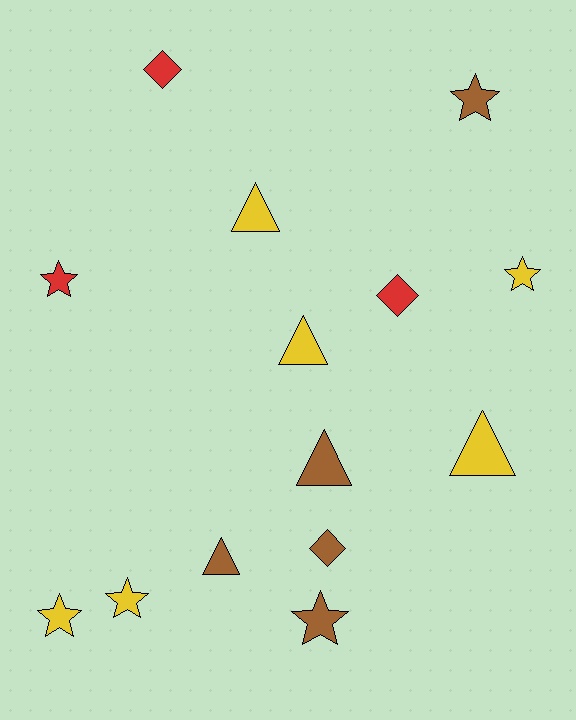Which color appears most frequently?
Yellow, with 6 objects.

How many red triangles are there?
There are no red triangles.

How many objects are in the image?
There are 14 objects.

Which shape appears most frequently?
Star, with 6 objects.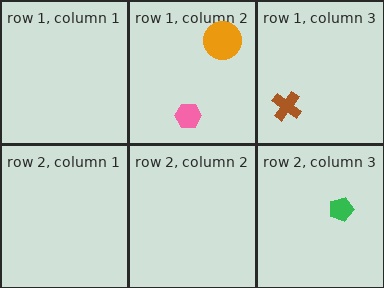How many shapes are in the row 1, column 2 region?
2.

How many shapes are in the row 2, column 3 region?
1.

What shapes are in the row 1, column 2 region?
The orange circle, the pink hexagon.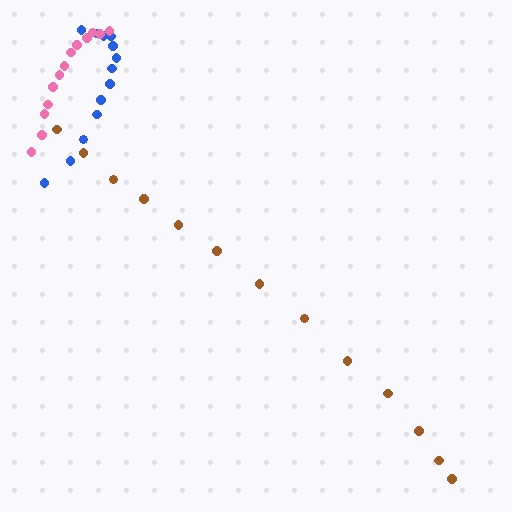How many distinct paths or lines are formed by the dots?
There are 3 distinct paths.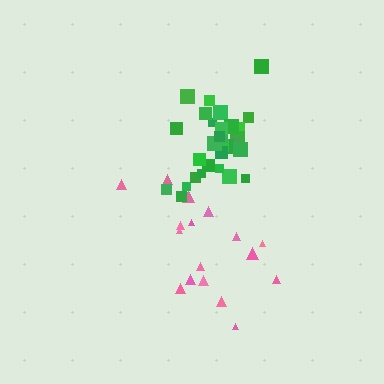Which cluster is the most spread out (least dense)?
Pink.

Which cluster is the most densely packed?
Green.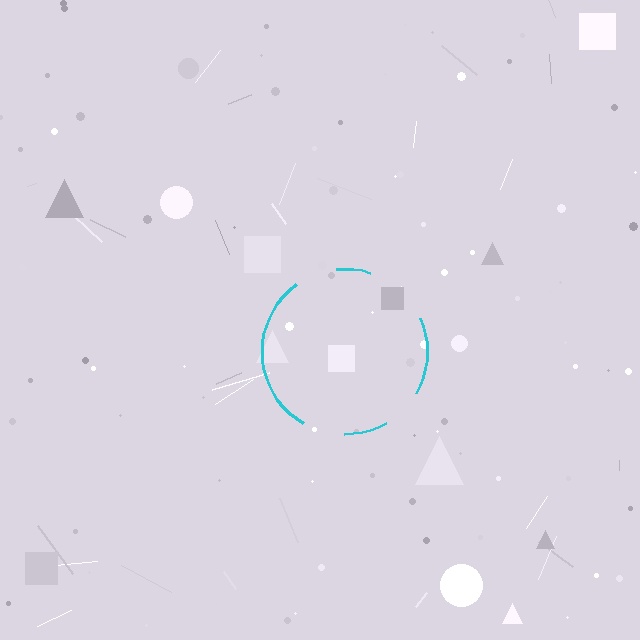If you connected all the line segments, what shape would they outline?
They would outline a circle.